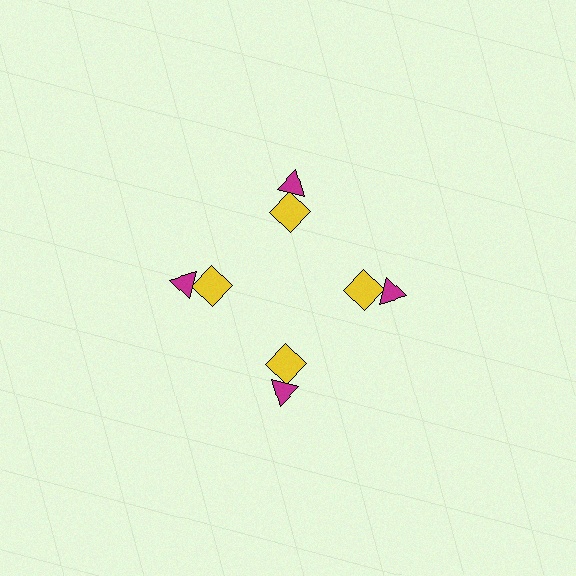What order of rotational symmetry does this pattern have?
This pattern has 4-fold rotational symmetry.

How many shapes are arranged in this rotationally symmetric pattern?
There are 8 shapes, arranged in 4 groups of 2.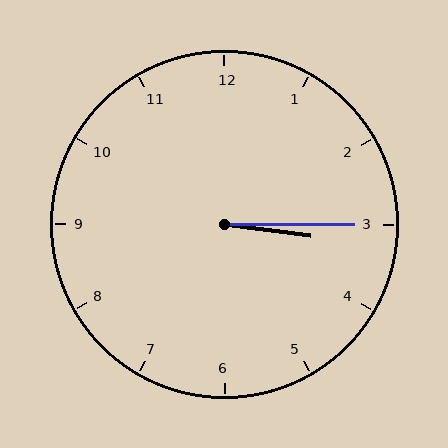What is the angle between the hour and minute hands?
Approximately 8 degrees.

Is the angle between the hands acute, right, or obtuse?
It is acute.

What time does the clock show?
3:15.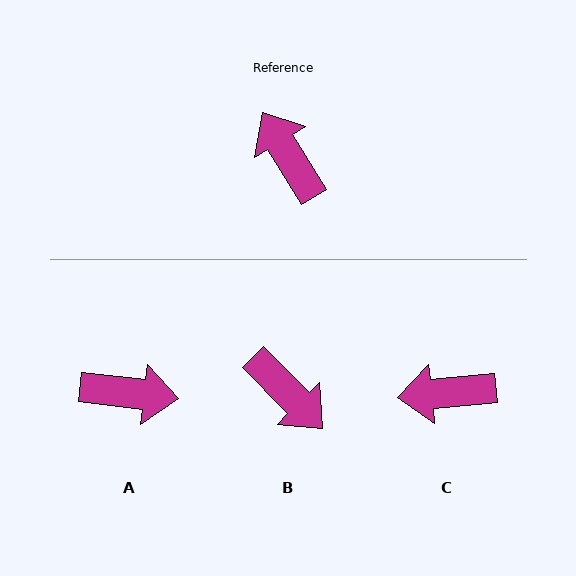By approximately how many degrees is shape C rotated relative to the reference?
Approximately 64 degrees counter-clockwise.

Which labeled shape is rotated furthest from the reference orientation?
B, about 167 degrees away.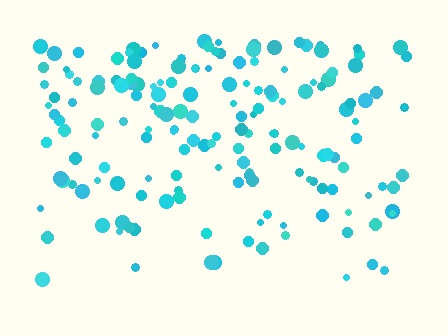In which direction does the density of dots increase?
From bottom to top, with the top side densest.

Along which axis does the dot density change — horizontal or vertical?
Vertical.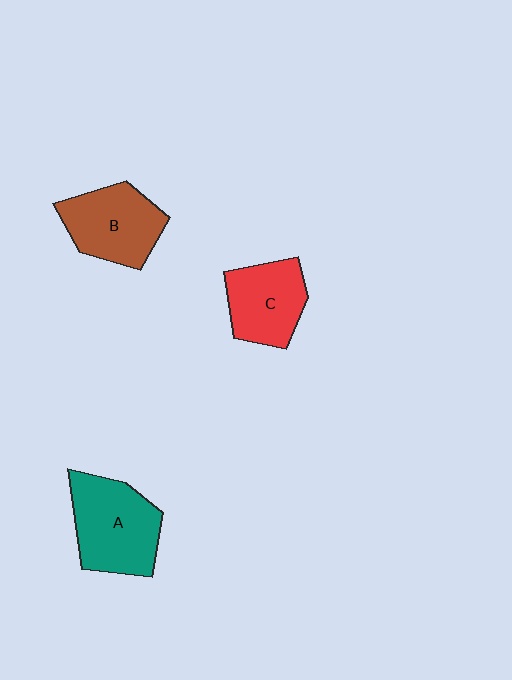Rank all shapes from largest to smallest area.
From largest to smallest: A (teal), B (brown), C (red).